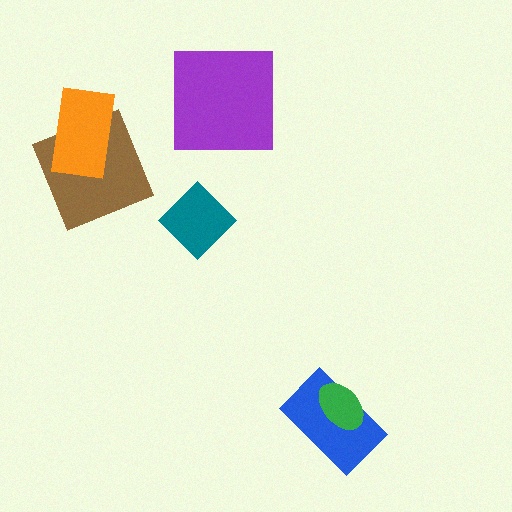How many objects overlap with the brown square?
1 object overlaps with the brown square.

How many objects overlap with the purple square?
0 objects overlap with the purple square.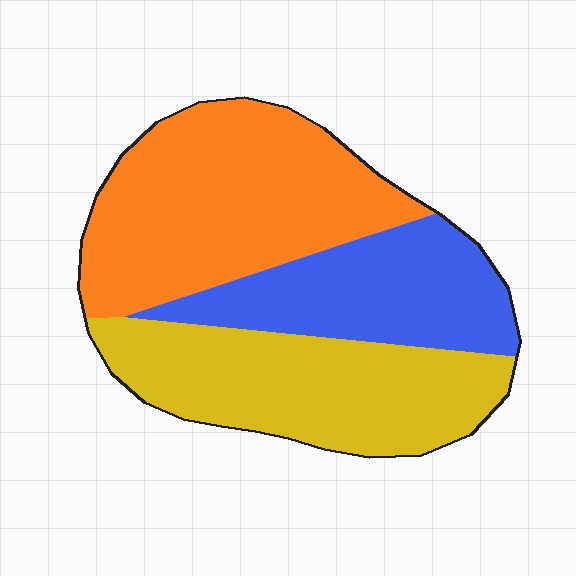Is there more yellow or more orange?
Orange.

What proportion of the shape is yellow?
Yellow covers around 35% of the shape.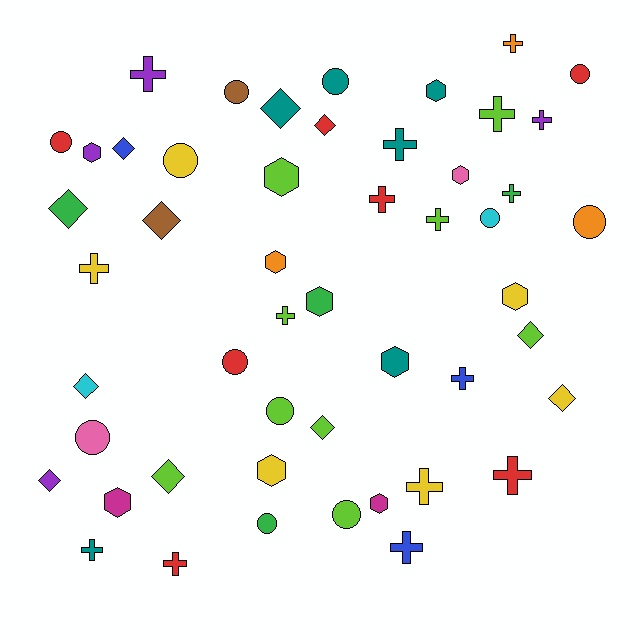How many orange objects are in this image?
There are 3 orange objects.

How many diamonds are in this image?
There are 11 diamonds.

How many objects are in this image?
There are 50 objects.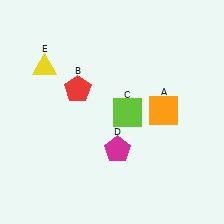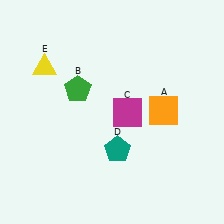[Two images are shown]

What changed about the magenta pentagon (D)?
In Image 1, D is magenta. In Image 2, it changed to teal.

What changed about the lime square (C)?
In Image 1, C is lime. In Image 2, it changed to magenta.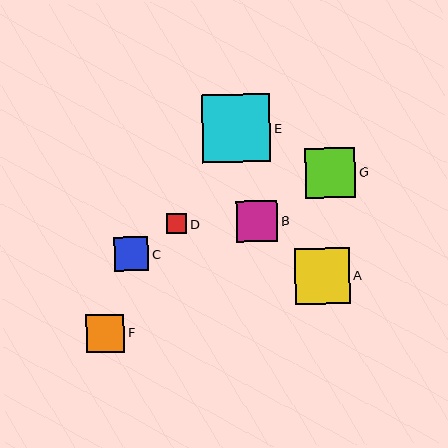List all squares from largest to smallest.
From largest to smallest: E, A, G, B, F, C, D.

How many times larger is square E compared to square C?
Square E is approximately 2.0 times the size of square C.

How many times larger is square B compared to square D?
Square B is approximately 2.1 times the size of square D.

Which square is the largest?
Square E is the largest with a size of approximately 68 pixels.